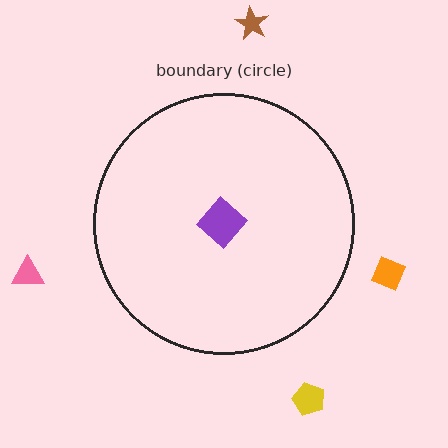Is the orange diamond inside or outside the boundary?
Outside.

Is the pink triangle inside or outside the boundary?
Outside.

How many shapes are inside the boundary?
1 inside, 4 outside.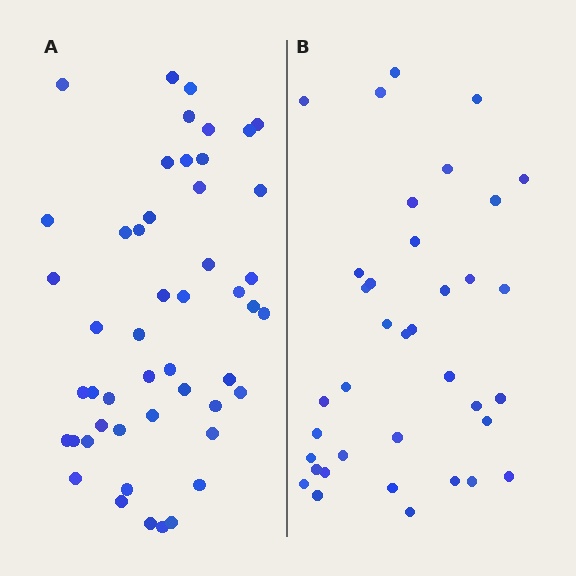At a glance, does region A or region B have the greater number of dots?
Region A (the left region) has more dots.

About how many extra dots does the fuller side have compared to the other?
Region A has roughly 12 or so more dots than region B.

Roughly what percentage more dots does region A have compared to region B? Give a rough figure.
About 30% more.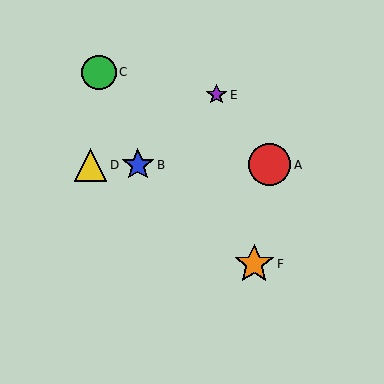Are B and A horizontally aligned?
Yes, both are at y≈165.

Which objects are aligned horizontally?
Objects A, B, D are aligned horizontally.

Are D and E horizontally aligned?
No, D is at y≈165 and E is at y≈95.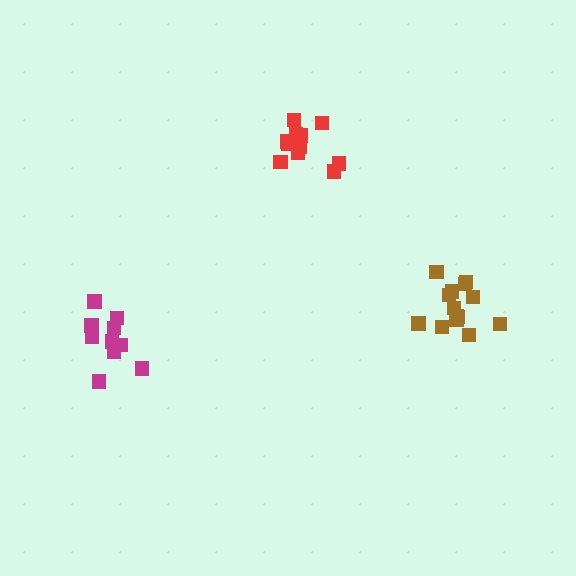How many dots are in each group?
Group 1: 12 dots, Group 2: 14 dots, Group 3: 10 dots (36 total).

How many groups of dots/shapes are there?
There are 3 groups.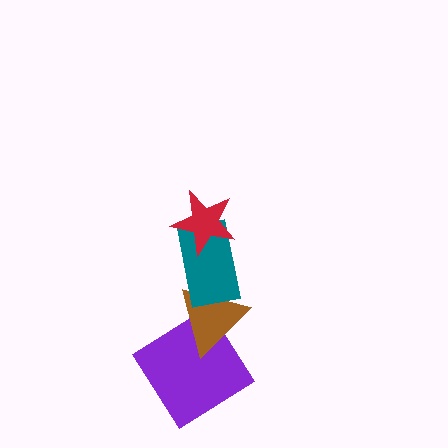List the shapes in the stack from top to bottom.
From top to bottom: the red star, the teal rectangle, the brown triangle, the purple diamond.